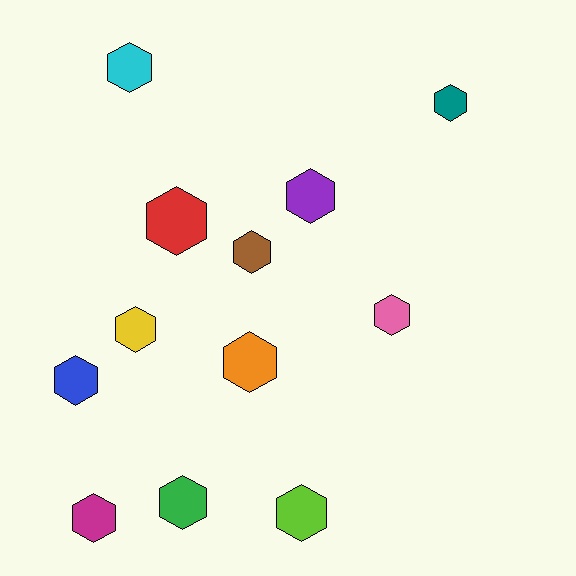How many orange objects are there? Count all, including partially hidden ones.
There is 1 orange object.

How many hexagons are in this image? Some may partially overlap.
There are 12 hexagons.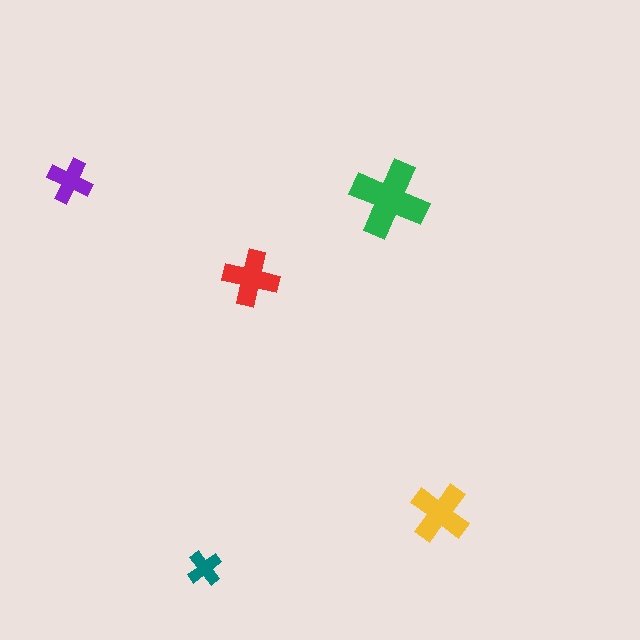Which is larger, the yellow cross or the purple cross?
The yellow one.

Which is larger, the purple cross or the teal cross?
The purple one.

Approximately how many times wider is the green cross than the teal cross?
About 2 times wider.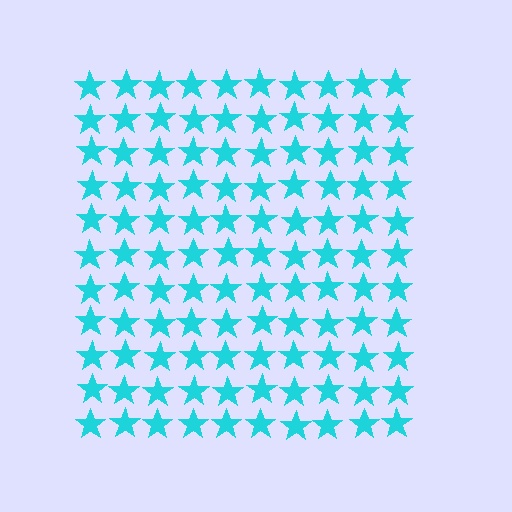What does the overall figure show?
The overall figure shows a square.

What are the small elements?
The small elements are stars.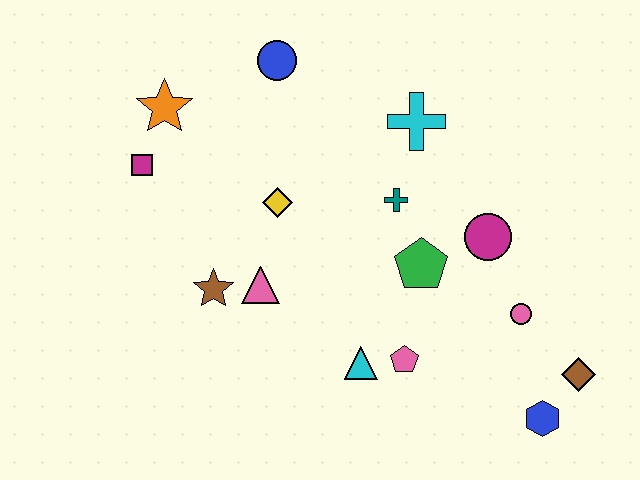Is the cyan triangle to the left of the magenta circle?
Yes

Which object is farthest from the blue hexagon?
The orange star is farthest from the blue hexagon.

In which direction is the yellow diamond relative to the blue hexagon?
The yellow diamond is to the left of the blue hexagon.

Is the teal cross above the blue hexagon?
Yes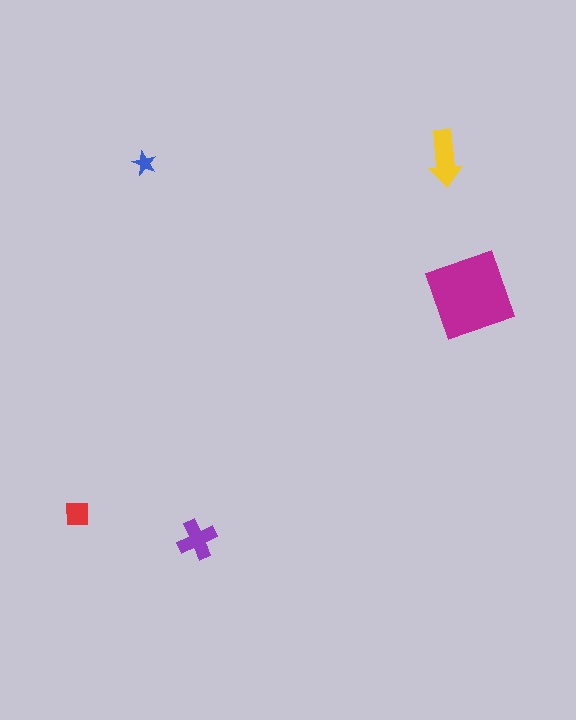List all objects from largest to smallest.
The magenta square, the yellow arrow, the purple cross, the red square, the blue star.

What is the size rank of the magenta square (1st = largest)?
1st.